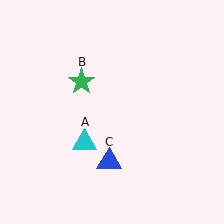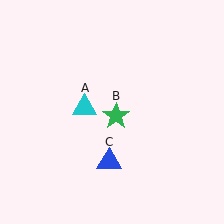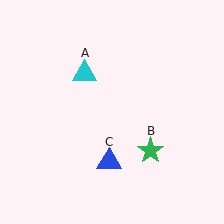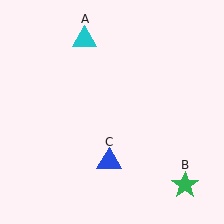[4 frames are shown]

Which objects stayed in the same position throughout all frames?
Blue triangle (object C) remained stationary.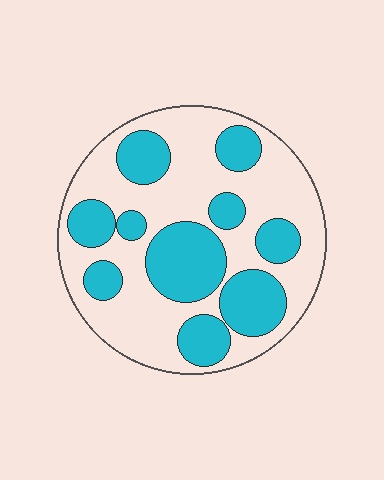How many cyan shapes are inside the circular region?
10.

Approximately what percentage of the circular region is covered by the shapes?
Approximately 40%.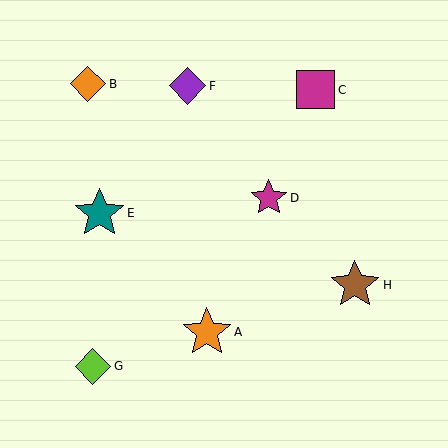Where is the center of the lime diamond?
The center of the lime diamond is at (93, 366).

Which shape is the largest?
The teal star (labeled E) is the largest.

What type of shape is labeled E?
Shape E is a teal star.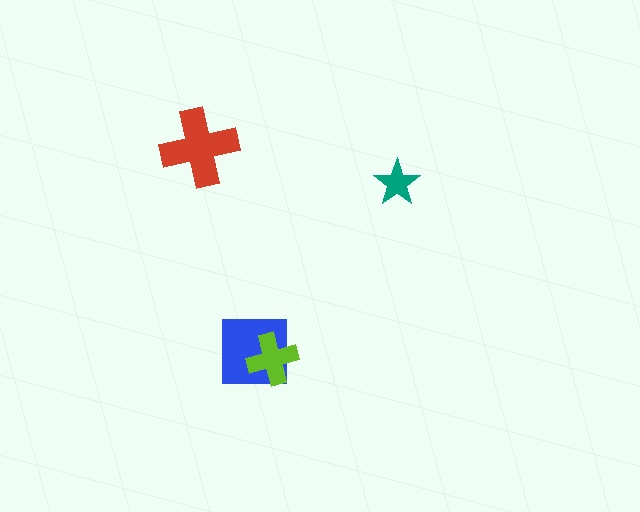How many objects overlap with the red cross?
0 objects overlap with the red cross.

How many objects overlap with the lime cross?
1 object overlaps with the lime cross.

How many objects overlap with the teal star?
0 objects overlap with the teal star.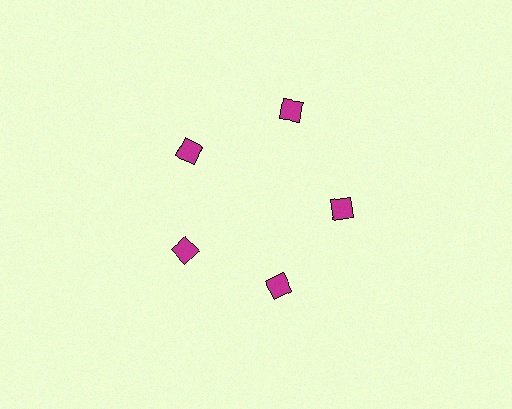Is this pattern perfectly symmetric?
No. The 5 magenta diamonds are arranged in a ring, but one element near the 1 o'clock position is pushed outward from the center, breaking the 5-fold rotational symmetry.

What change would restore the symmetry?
The symmetry would be restored by moving it inward, back onto the ring so that all 5 diamonds sit at equal angles and equal distance from the center.